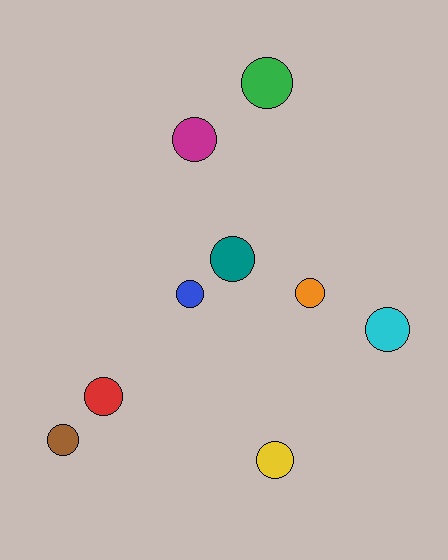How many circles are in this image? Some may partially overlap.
There are 9 circles.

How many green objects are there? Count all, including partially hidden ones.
There is 1 green object.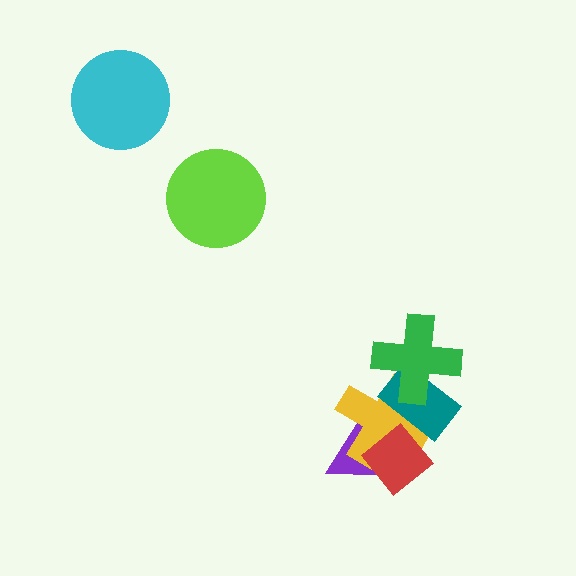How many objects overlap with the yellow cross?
4 objects overlap with the yellow cross.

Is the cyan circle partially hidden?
No, no other shape covers it.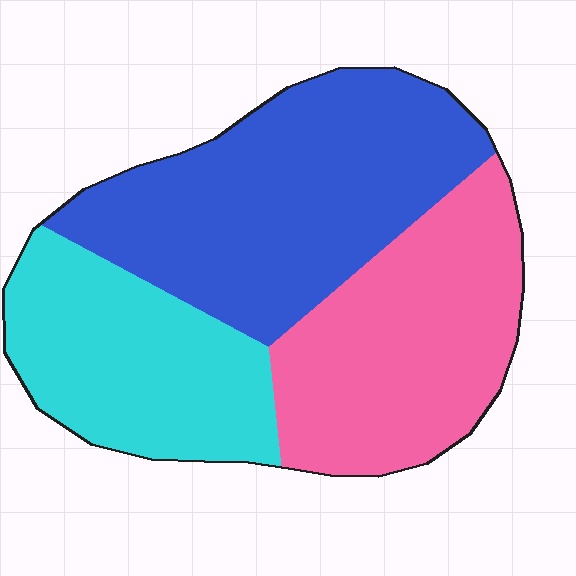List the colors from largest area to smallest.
From largest to smallest: blue, pink, cyan.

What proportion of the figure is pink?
Pink covers roughly 30% of the figure.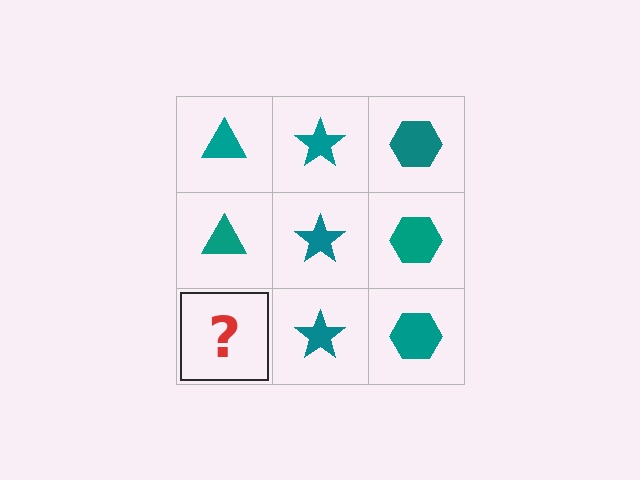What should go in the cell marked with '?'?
The missing cell should contain a teal triangle.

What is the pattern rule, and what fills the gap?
The rule is that each column has a consistent shape. The gap should be filled with a teal triangle.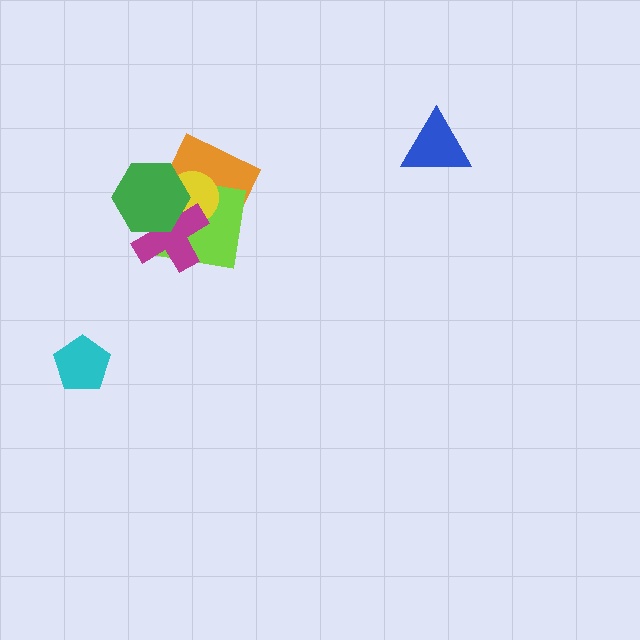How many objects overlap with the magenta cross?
4 objects overlap with the magenta cross.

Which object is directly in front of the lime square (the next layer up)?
The yellow circle is directly in front of the lime square.